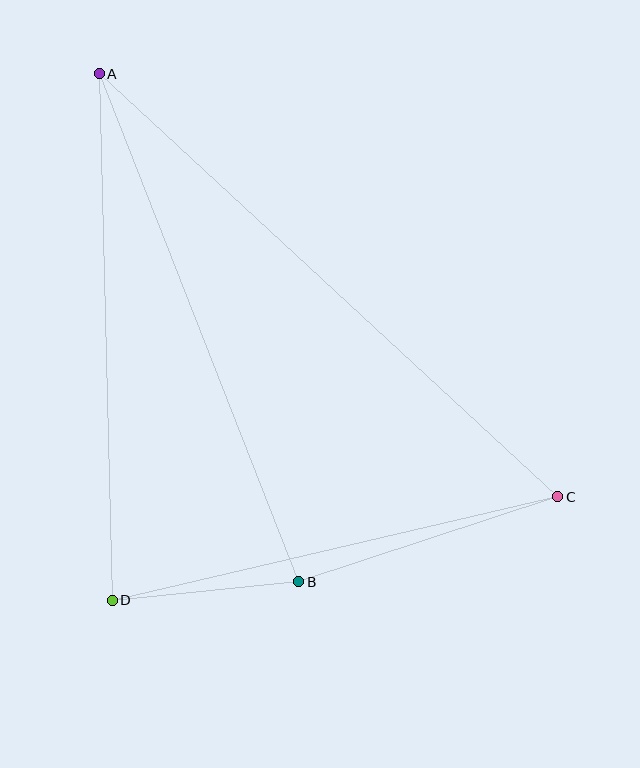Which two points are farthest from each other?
Points A and C are farthest from each other.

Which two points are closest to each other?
Points B and D are closest to each other.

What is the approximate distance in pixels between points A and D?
The distance between A and D is approximately 527 pixels.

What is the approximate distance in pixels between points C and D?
The distance between C and D is approximately 458 pixels.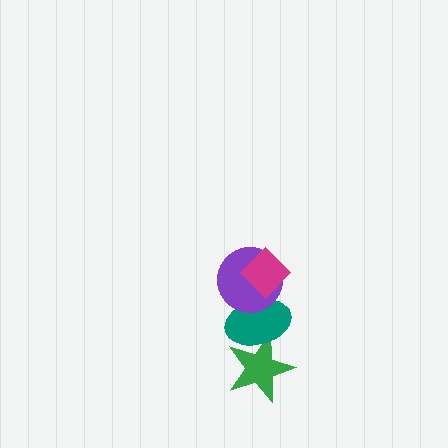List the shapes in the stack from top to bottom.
From top to bottom: the magenta diamond, the purple circle, the teal ellipse, the green star.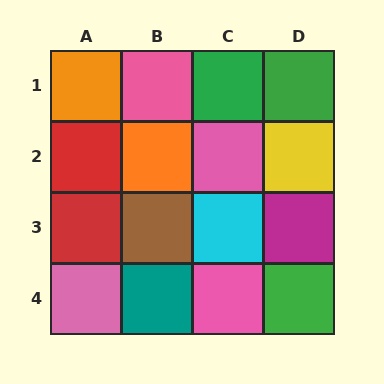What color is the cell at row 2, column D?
Yellow.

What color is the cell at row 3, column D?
Magenta.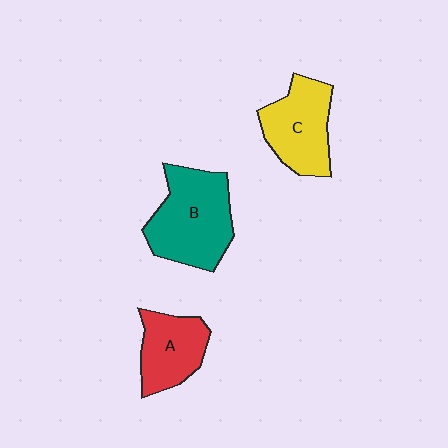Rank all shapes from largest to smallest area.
From largest to smallest: B (teal), C (yellow), A (red).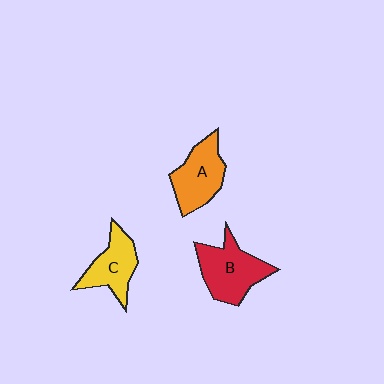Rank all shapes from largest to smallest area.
From largest to smallest: B (red), A (orange), C (yellow).